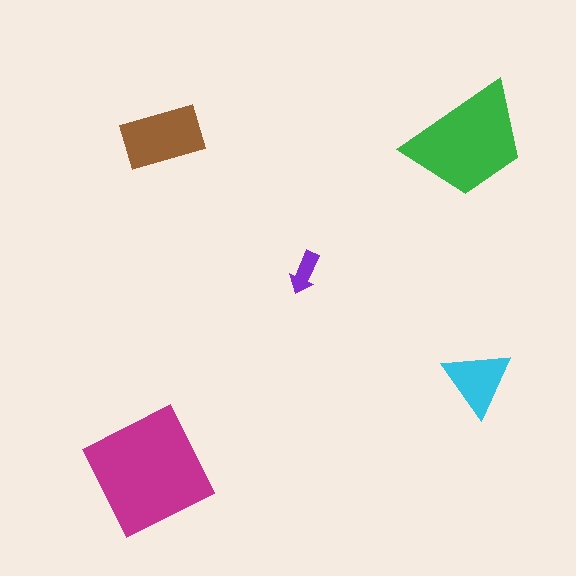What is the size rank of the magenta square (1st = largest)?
1st.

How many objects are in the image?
There are 5 objects in the image.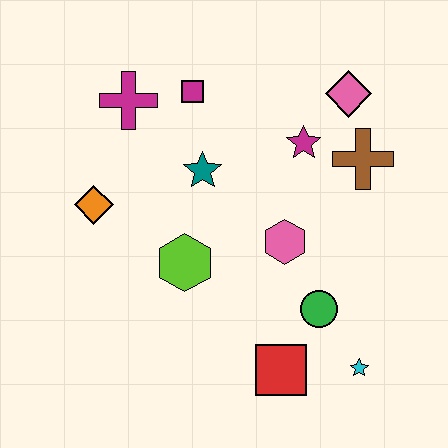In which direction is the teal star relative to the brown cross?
The teal star is to the left of the brown cross.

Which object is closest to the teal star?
The magenta square is closest to the teal star.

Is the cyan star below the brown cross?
Yes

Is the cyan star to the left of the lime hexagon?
No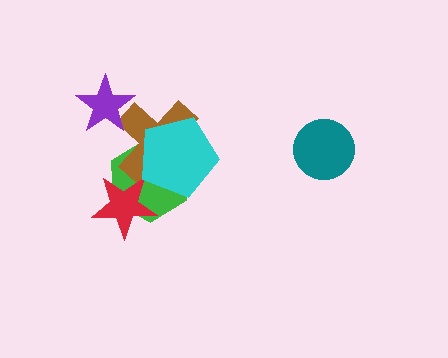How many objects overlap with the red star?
1 object overlaps with the red star.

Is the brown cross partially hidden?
Yes, it is partially covered by another shape.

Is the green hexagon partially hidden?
Yes, it is partially covered by another shape.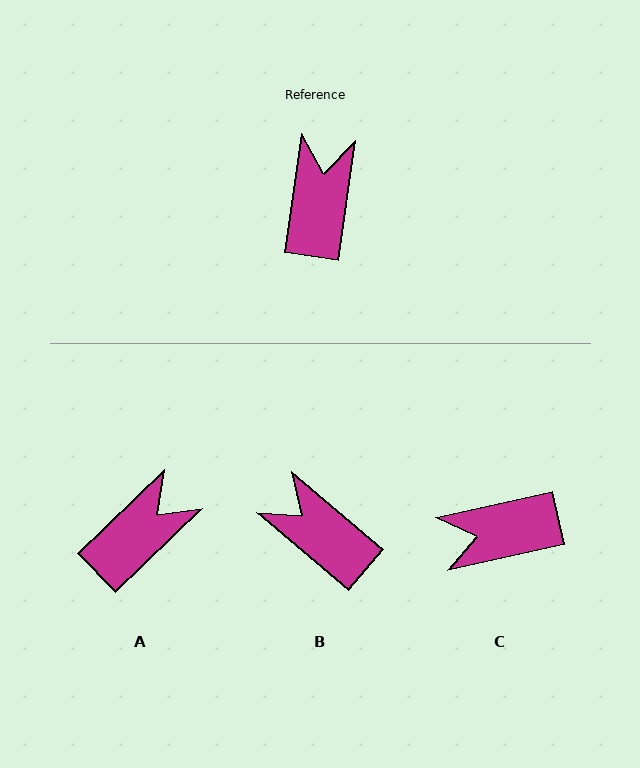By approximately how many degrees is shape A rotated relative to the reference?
Approximately 38 degrees clockwise.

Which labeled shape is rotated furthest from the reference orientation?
C, about 110 degrees away.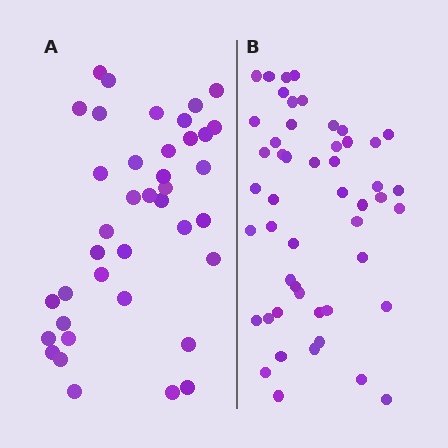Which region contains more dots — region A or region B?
Region B (the right region) has more dots.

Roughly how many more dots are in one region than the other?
Region B has roughly 12 or so more dots than region A.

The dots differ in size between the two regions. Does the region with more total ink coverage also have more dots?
No. Region A has more total ink coverage because its dots are larger, but region B actually contains more individual dots. Total area can be misleading — the number of items is what matters here.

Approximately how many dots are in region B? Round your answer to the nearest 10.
About 50 dots.